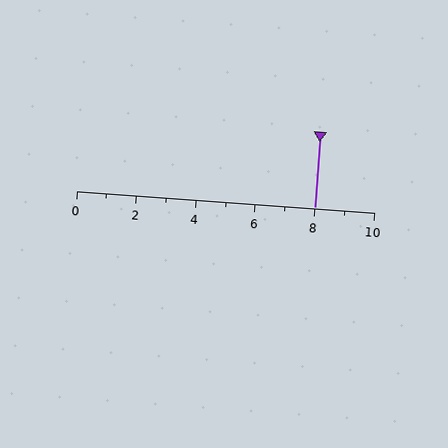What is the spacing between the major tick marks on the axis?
The major ticks are spaced 2 apart.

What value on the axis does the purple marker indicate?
The marker indicates approximately 8.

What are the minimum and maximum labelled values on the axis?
The axis runs from 0 to 10.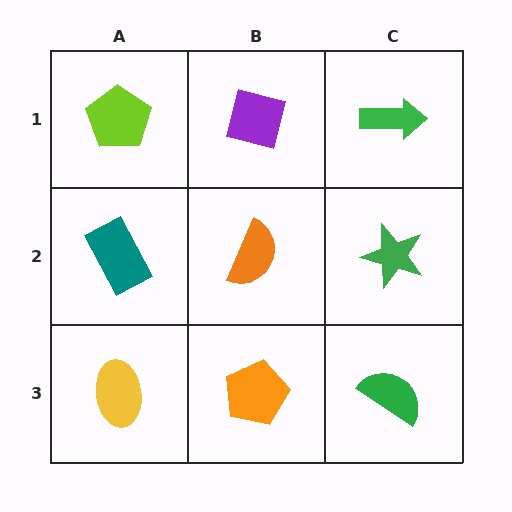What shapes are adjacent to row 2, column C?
A green arrow (row 1, column C), a green semicircle (row 3, column C), an orange semicircle (row 2, column B).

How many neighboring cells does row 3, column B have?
3.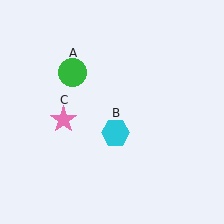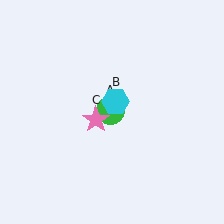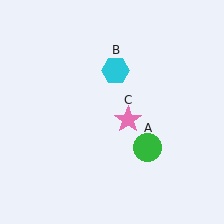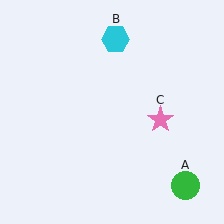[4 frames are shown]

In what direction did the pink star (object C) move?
The pink star (object C) moved right.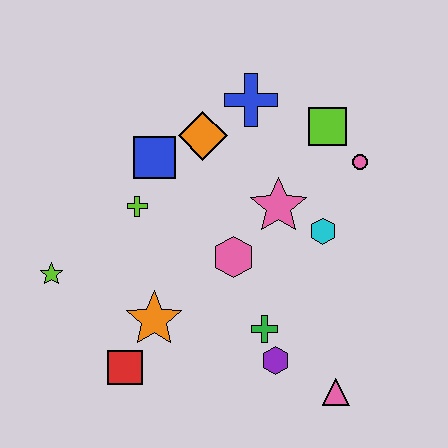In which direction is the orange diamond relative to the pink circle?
The orange diamond is to the left of the pink circle.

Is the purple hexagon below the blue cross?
Yes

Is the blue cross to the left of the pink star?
Yes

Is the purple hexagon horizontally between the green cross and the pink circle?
Yes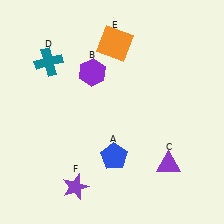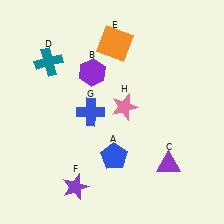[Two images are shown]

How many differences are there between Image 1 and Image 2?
There are 2 differences between the two images.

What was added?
A blue cross (G), a pink star (H) were added in Image 2.